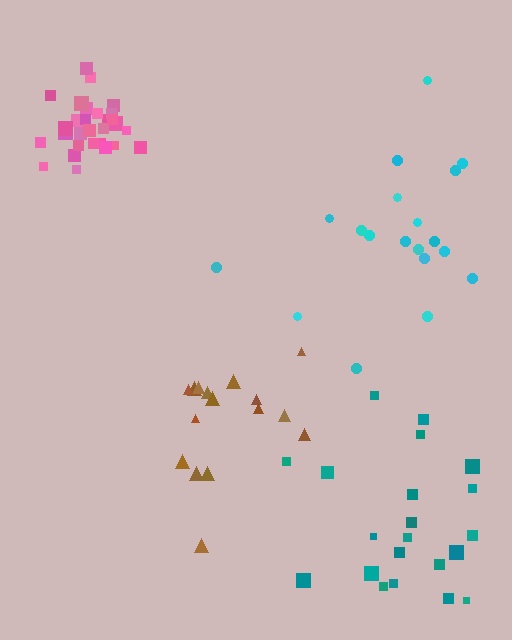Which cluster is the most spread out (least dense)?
Cyan.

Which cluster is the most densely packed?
Pink.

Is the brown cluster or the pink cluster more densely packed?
Pink.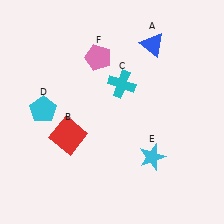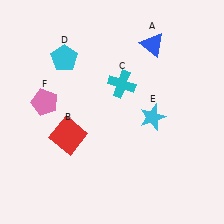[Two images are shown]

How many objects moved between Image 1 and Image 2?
3 objects moved between the two images.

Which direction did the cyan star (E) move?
The cyan star (E) moved up.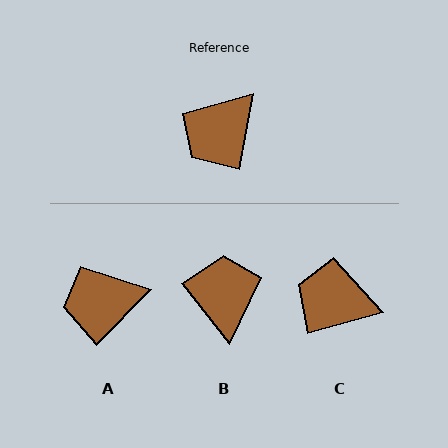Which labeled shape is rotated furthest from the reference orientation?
B, about 132 degrees away.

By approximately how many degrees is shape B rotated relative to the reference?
Approximately 132 degrees clockwise.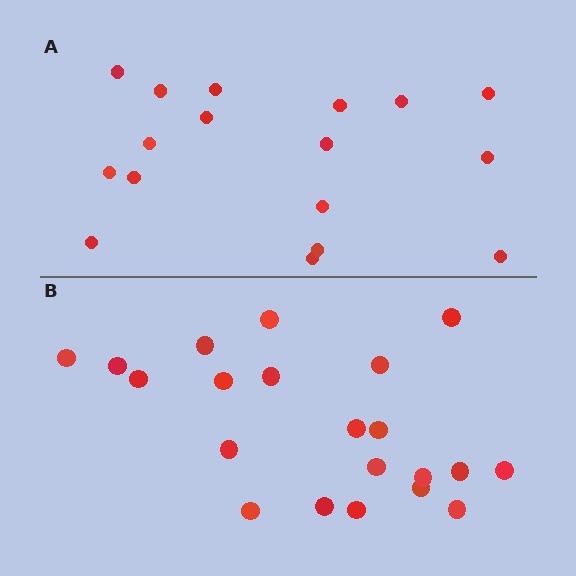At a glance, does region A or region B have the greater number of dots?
Region B (the bottom region) has more dots.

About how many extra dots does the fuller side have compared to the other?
Region B has about 4 more dots than region A.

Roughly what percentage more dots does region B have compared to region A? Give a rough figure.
About 25% more.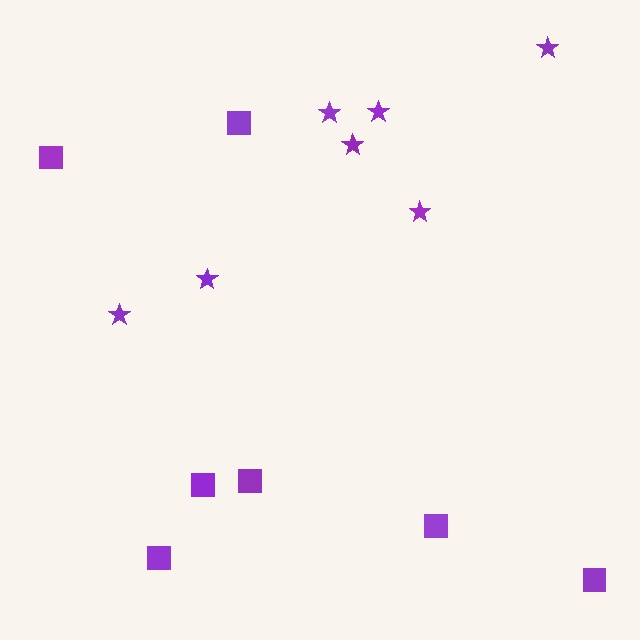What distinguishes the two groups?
There are 2 groups: one group of stars (7) and one group of squares (7).